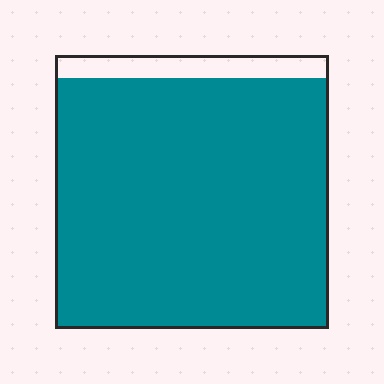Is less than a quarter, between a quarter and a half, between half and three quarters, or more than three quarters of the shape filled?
More than three quarters.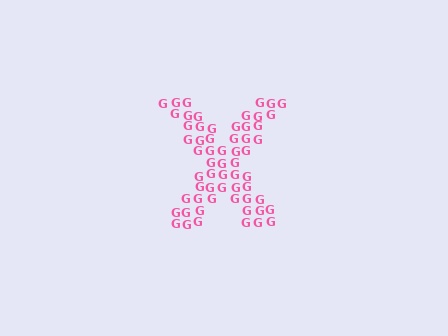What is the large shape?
The large shape is the letter X.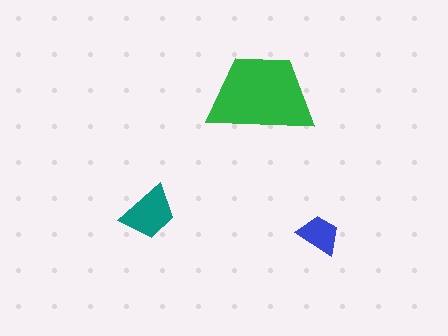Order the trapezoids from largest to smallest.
the green one, the teal one, the blue one.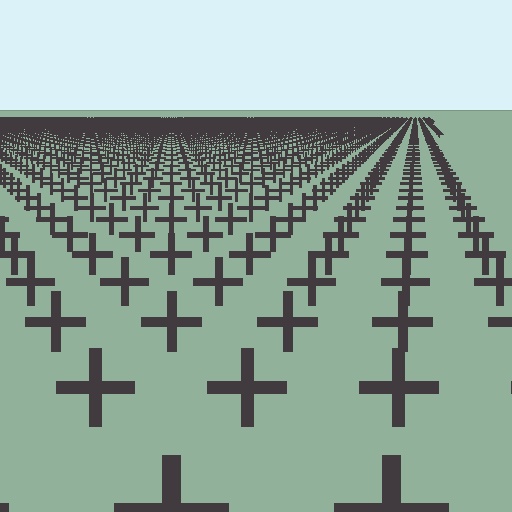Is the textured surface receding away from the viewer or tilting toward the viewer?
The surface is receding away from the viewer. Texture elements get smaller and denser toward the top.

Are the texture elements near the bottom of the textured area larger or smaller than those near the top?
Larger. Near the bottom, elements are closer to the viewer and appear at a bigger on-screen size.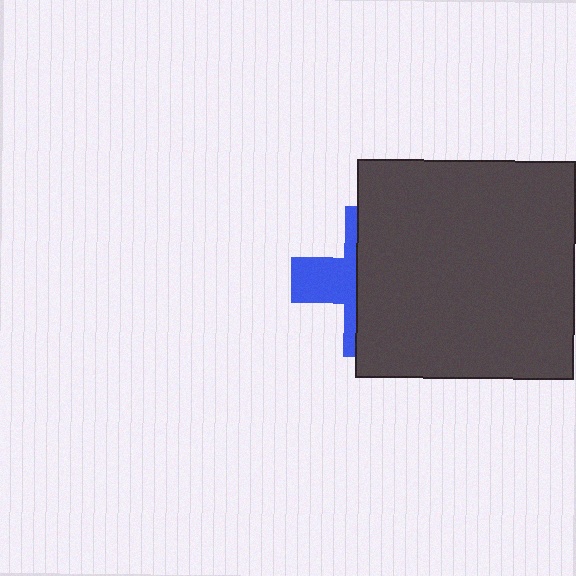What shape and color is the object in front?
The object in front is a dark gray square.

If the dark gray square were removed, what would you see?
You would see the complete blue cross.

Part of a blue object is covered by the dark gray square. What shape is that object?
It is a cross.